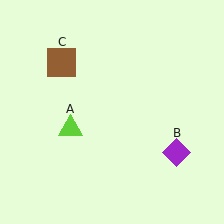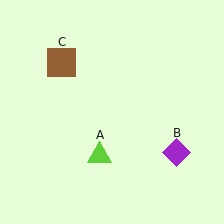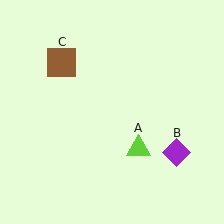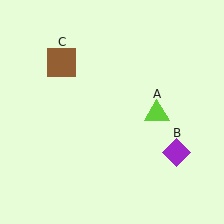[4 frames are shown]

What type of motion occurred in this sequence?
The lime triangle (object A) rotated counterclockwise around the center of the scene.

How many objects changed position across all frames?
1 object changed position: lime triangle (object A).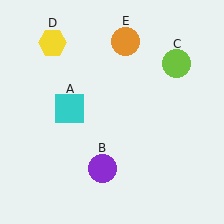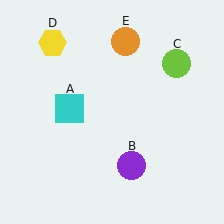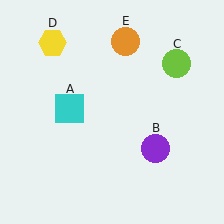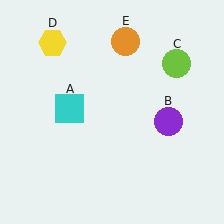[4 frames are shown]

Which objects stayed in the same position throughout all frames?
Cyan square (object A) and lime circle (object C) and yellow hexagon (object D) and orange circle (object E) remained stationary.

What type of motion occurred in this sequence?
The purple circle (object B) rotated counterclockwise around the center of the scene.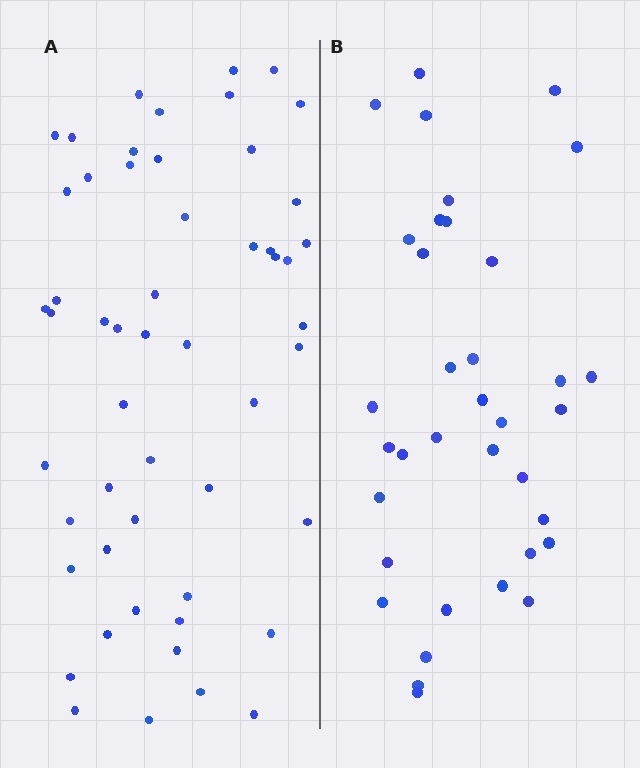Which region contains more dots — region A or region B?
Region A (the left region) has more dots.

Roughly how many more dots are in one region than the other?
Region A has approximately 15 more dots than region B.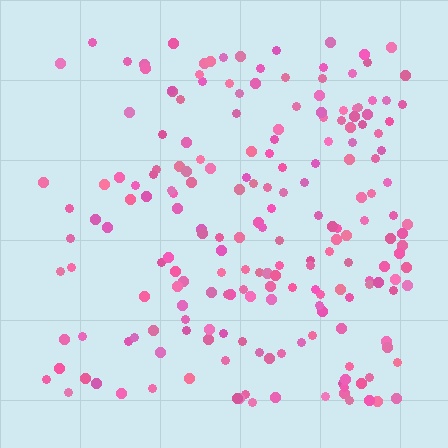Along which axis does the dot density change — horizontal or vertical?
Horizontal.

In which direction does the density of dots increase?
From left to right, with the right side densest.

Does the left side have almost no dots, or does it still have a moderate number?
Still a moderate number, just noticeably fewer than the right.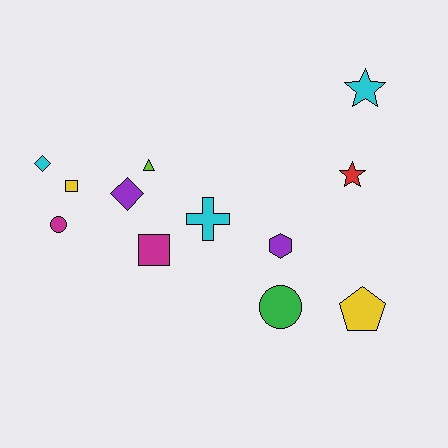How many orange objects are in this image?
There are no orange objects.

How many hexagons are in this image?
There is 1 hexagon.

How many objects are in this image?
There are 12 objects.